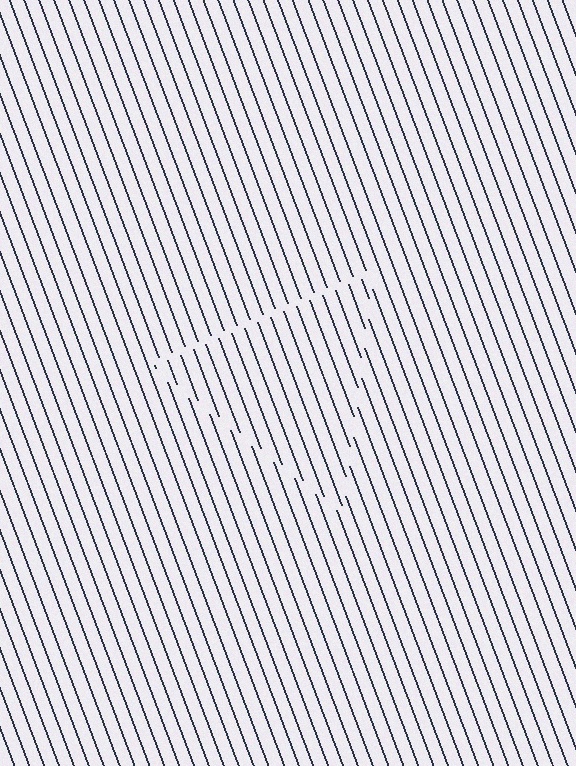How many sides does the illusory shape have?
3 sides — the line-ends trace a triangle.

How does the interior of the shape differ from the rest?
The interior of the shape contains the same grating, shifted by half a period — the contour is defined by the phase discontinuity where line-ends from the inner and outer gratings abut.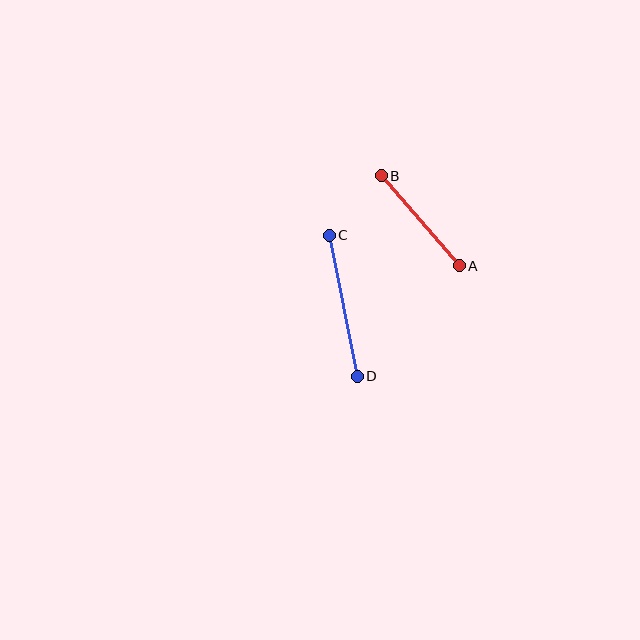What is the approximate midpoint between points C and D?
The midpoint is at approximately (343, 306) pixels.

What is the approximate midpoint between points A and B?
The midpoint is at approximately (420, 221) pixels.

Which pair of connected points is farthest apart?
Points C and D are farthest apart.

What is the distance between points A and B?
The distance is approximately 119 pixels.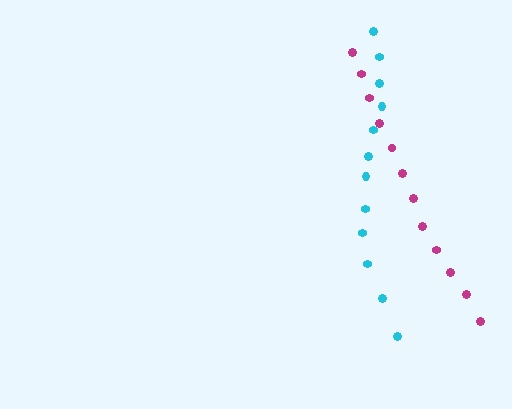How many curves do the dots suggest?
There are 2 distinct paths.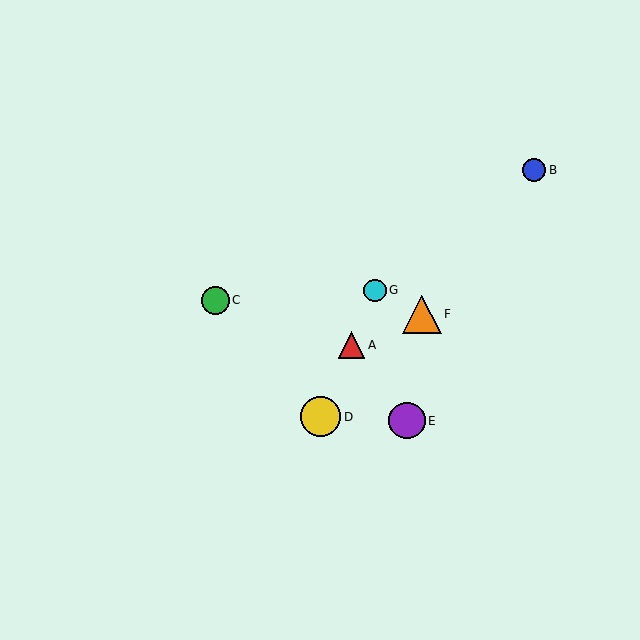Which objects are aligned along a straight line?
Objects A, D, G are aligned along a straight line.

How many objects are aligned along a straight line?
3 objects (A, D, G) are aligned along a straight line.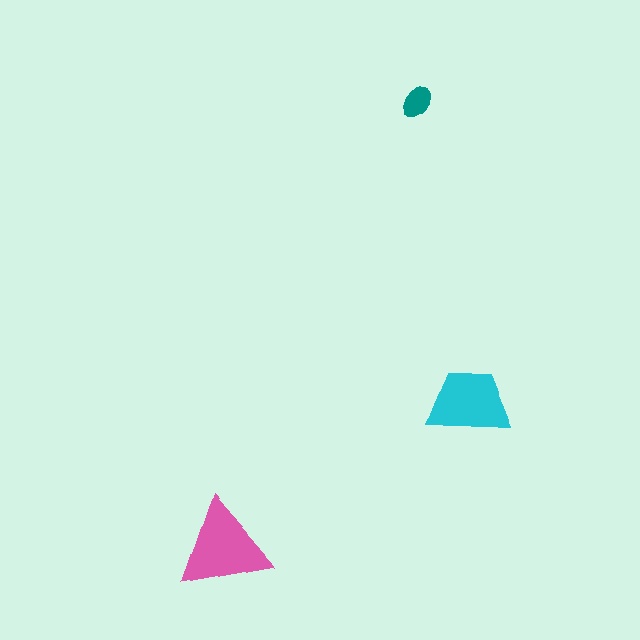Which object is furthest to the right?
The cyan trapezoid is rightmost.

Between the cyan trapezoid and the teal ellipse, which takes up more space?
The cyan trapezoid.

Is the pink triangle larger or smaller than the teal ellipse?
Larger.